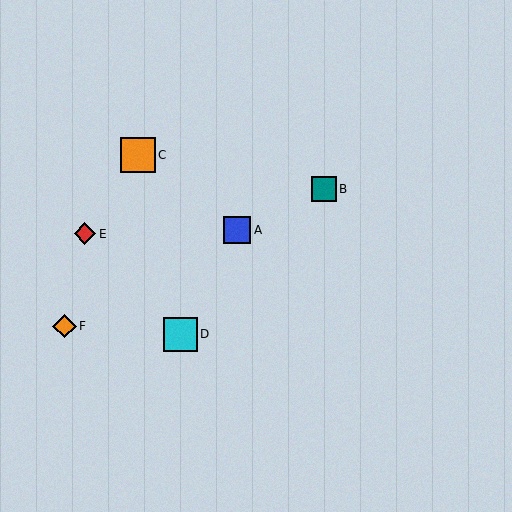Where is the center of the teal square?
The center of the teal square is at (324, 189).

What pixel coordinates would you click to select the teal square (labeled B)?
Click at (324, 189) to select the teal square B.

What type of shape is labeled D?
Shape D is a cyan square.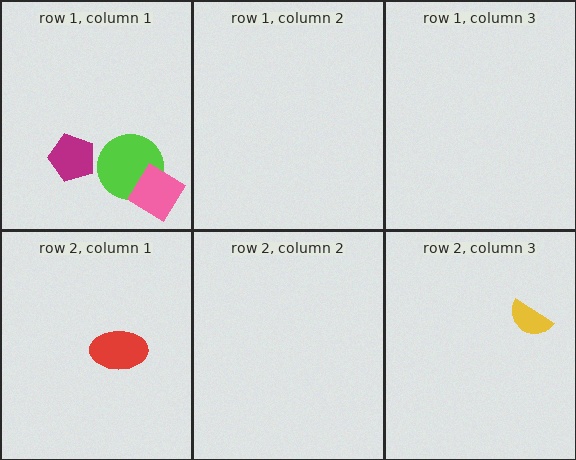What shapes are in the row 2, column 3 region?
The yellow semicircle.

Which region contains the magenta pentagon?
The row 1, column 1 region.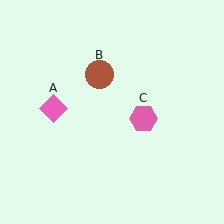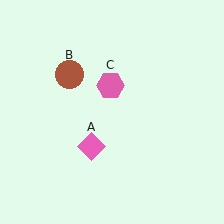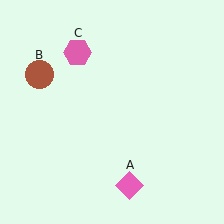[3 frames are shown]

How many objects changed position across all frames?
3 objects changed position: pink diamond (object A), brown circle (object B), pink hexagon (object C).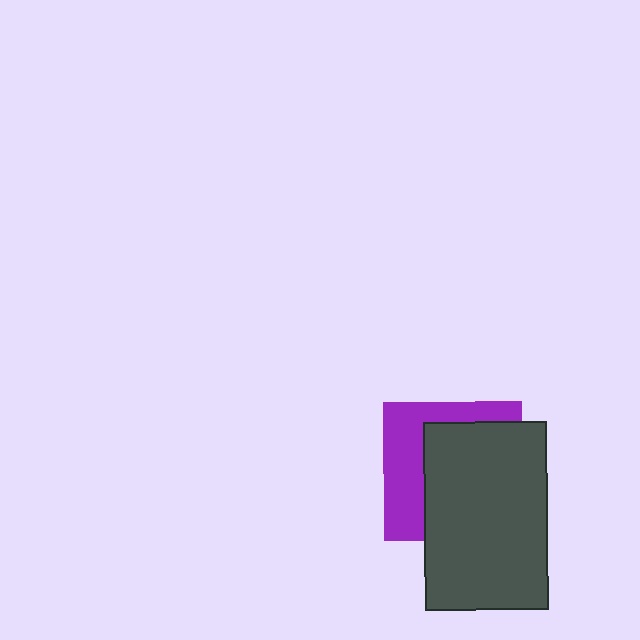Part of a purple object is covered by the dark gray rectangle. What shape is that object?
It is a square.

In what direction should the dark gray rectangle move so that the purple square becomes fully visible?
The dark gray rectangle should move right. That is the shortest direction to clear the overlap and leave the purple square fully visible.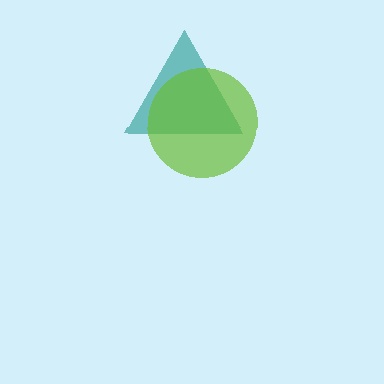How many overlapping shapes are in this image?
There are 2 overlapping shapes in the image.